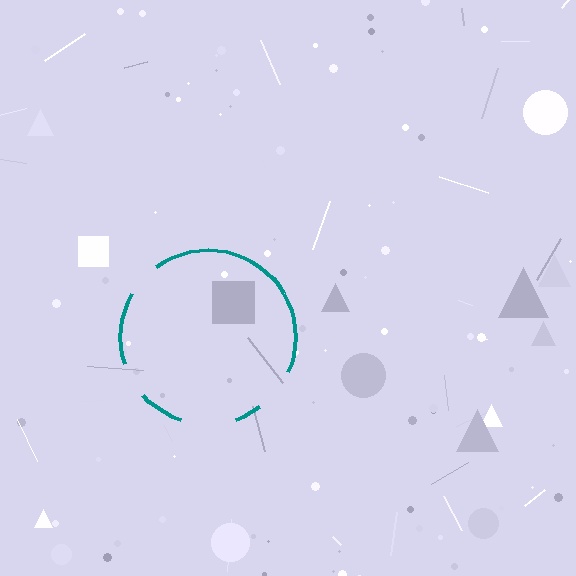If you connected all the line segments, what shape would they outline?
They would outline a circle.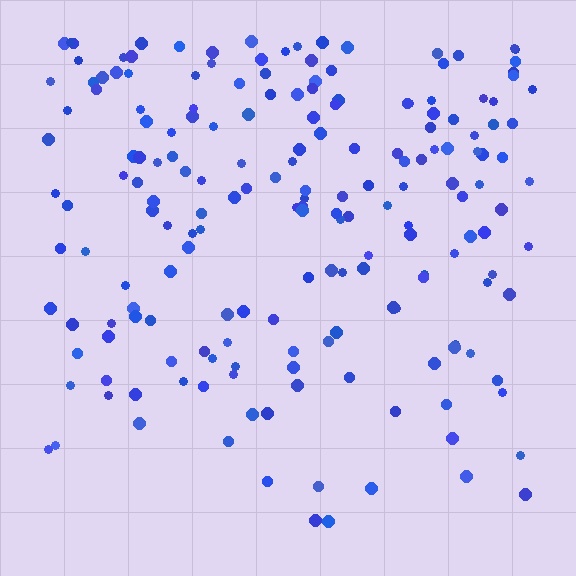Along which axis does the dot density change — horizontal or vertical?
Vertical.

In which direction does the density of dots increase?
From bottom to top, with the top side densest.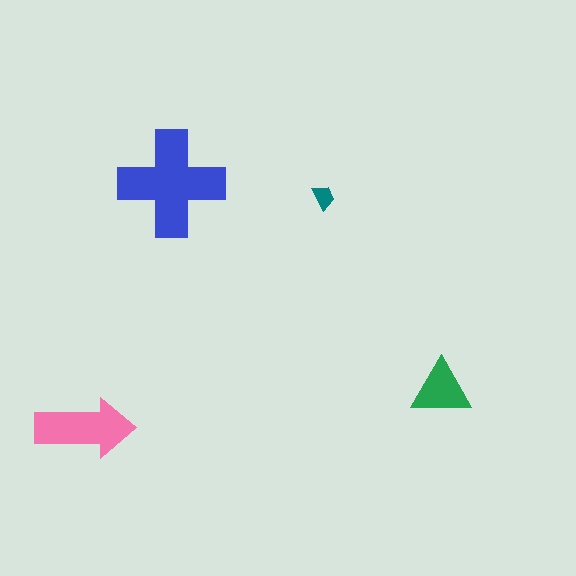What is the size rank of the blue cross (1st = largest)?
1st.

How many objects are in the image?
There are 4 objects in the image.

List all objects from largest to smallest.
The blue cross, the pink arrow, the green triangle, the teal trapezoid.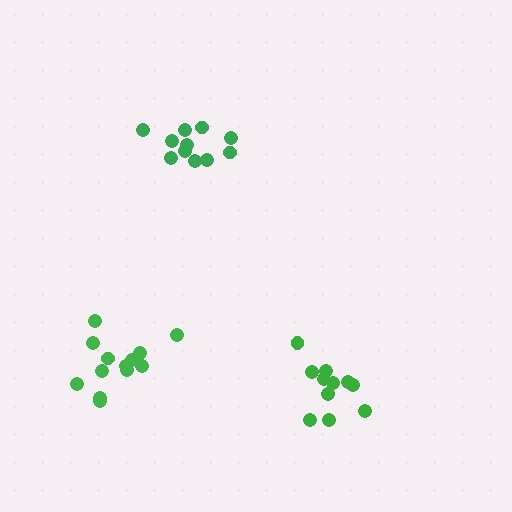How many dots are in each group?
Group 1: 11 dots, Group 2: 11 dots, Group 3: 13 dots (35 total).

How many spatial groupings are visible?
There are 3 spatial groupings.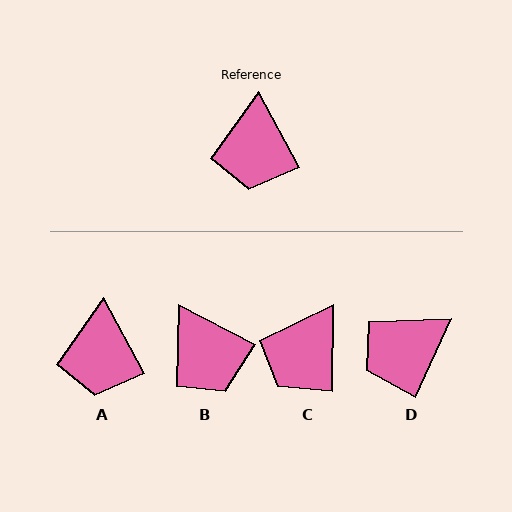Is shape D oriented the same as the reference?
No, it is off by about 53 degrees.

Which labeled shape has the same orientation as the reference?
A.